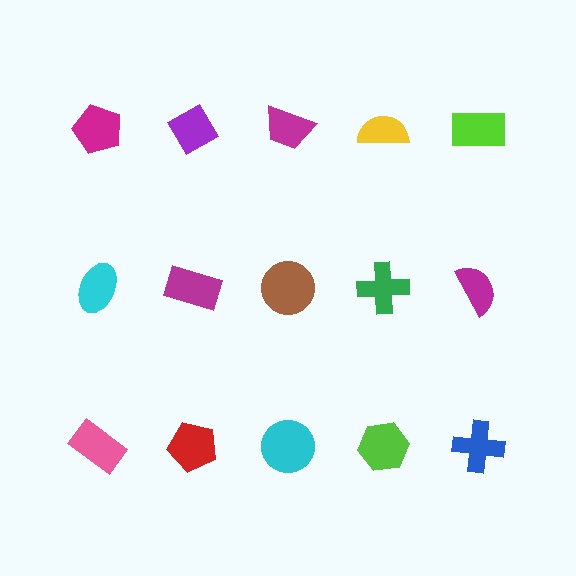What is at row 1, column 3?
A magenta trapezoid.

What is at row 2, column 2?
A magenta rectangle.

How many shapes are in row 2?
5 shapes.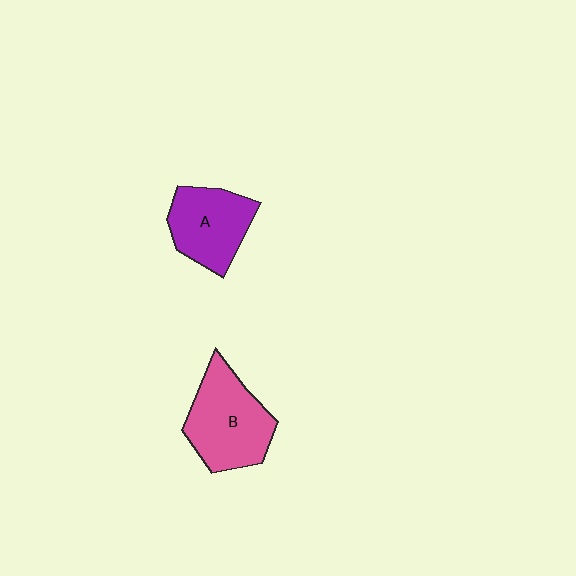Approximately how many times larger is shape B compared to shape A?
Approximately 1.2 times.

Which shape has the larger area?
Shape B (pink).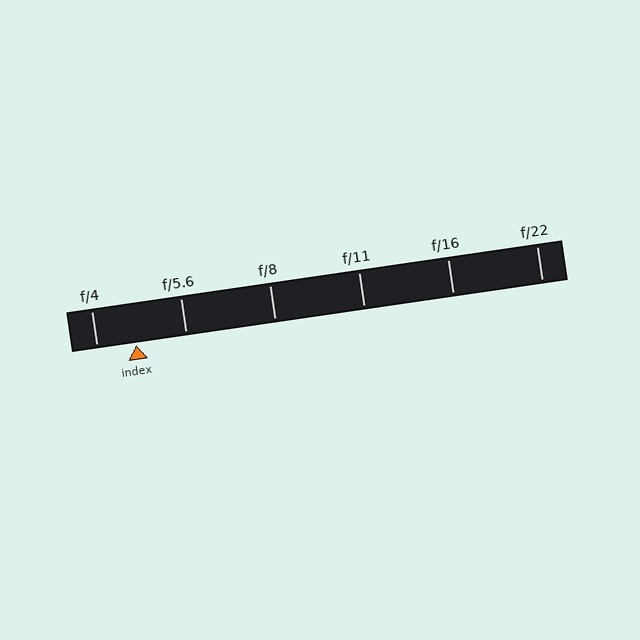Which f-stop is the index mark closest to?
The index mark is closest to f/4.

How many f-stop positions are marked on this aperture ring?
There are 6 f-stop positions marked.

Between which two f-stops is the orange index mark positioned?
The index mark is between f/4 and f/5.6.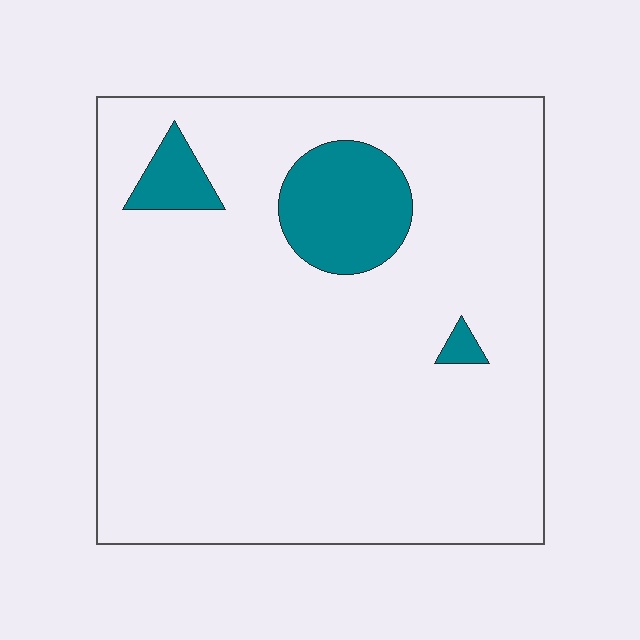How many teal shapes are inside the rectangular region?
3.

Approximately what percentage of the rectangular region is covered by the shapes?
Approximately 10%.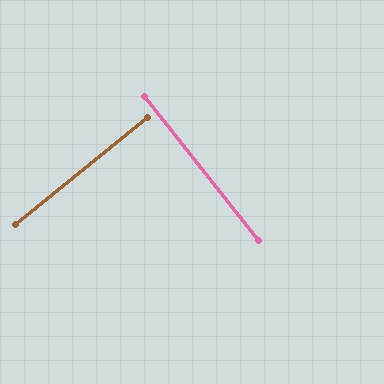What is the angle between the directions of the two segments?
Approximately 89 degrees.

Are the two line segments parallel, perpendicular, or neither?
Perpendicular — they meet at approximately 89°.